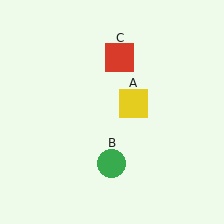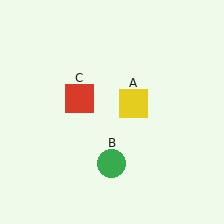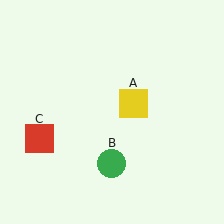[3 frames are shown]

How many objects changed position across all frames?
1 object changed position: red square (object C).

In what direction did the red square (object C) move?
The red square (object C) moved down and to the left.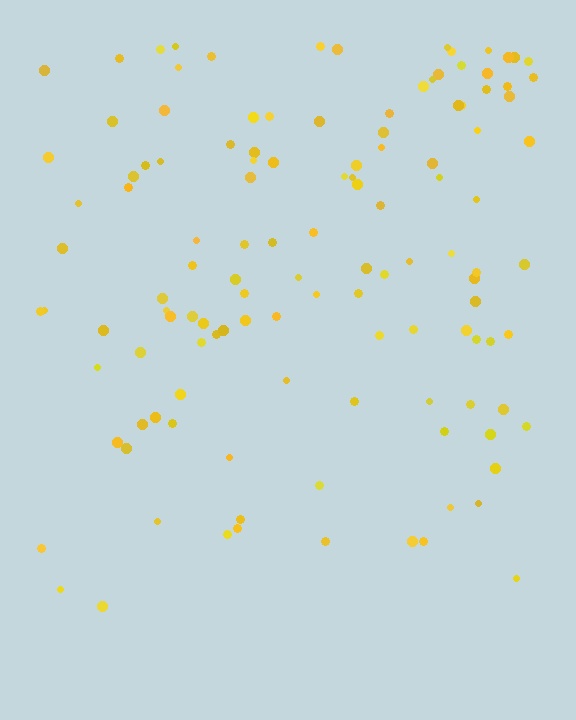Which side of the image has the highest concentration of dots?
The top.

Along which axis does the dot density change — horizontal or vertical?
Vertical.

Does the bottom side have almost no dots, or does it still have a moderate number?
Still a moderate number, just noticeably fewer than the top.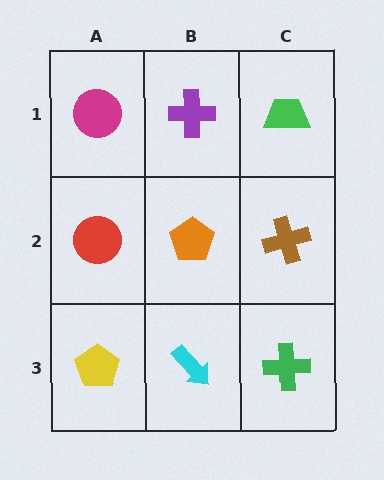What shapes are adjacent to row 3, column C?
A brown cross (row 2, column C), a cyan arrow (row 3, column B).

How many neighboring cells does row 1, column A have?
2.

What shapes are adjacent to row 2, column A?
A magenta circle (row 1, column A), a yellow pentagon (row 3, column A), an orange pentagon (row 2, column B).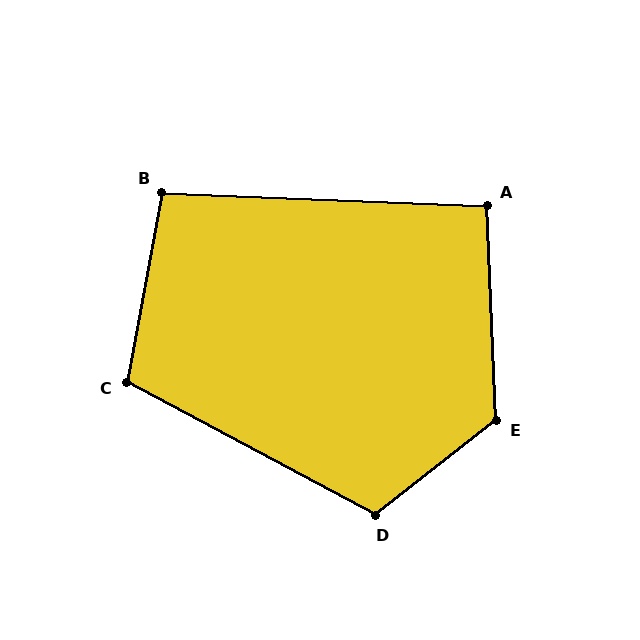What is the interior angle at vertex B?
Approximately 98 degrees (obtuse).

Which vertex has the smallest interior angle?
A, at approximately 95 degrees.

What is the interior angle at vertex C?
Approximately 108 degrees (obtuse).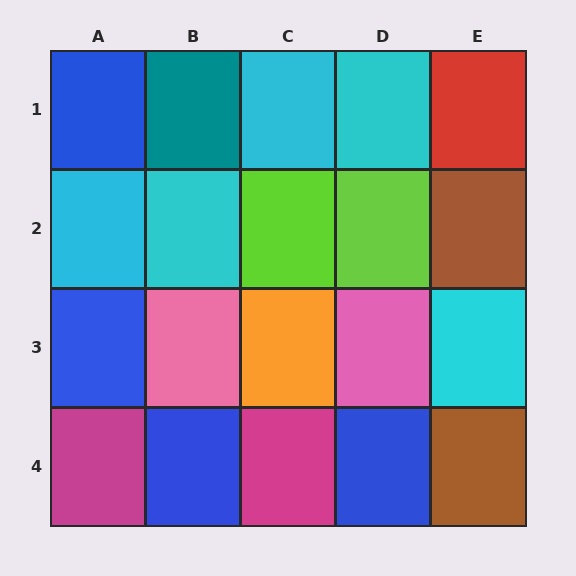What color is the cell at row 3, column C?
Orange.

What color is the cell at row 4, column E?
Brown.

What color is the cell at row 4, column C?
Magenta.